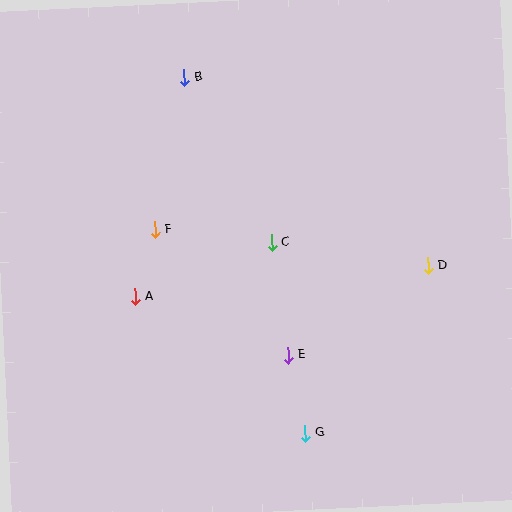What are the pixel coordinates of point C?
Point C is at (272, 243).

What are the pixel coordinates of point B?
Point B is at (184, 78).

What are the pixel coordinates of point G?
Point G is at (305, 433).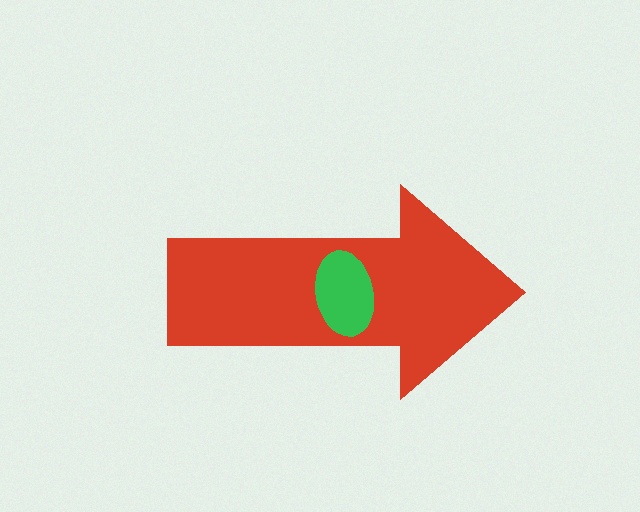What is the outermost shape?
The red arrow.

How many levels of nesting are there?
2.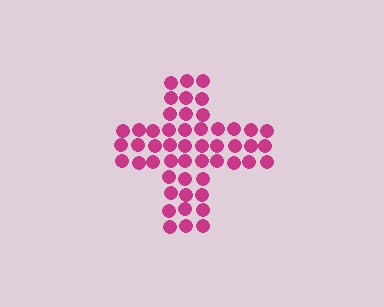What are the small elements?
The small elements are circles.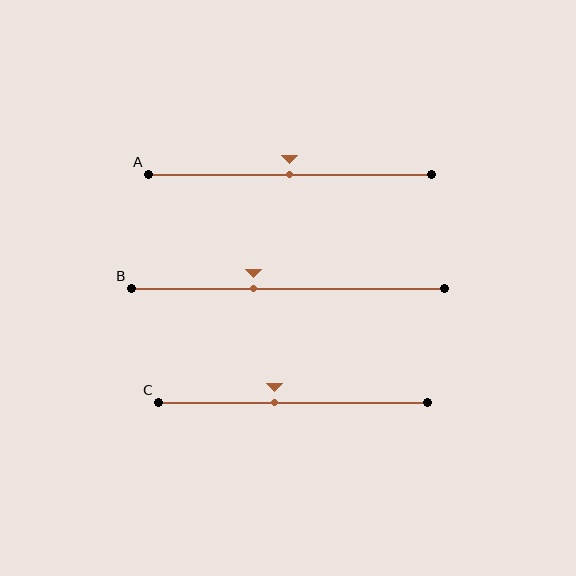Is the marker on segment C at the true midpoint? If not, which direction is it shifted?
No, the marker on segment C is shifted to the left by about 7% of the segment length.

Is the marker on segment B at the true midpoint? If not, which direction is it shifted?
No, the marker on segment B is shifted to the left by about 11% of the segment length.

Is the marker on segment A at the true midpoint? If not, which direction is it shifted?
Yes, the marker on segment A is at the true midpoint.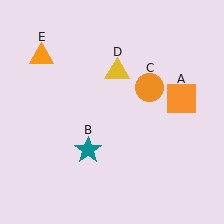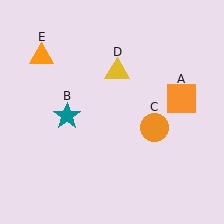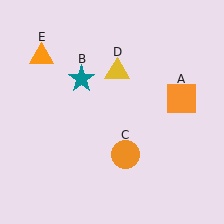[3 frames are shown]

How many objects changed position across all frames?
2 objects changed position: teal star (object B), orange circle (object C).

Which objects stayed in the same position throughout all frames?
Orange square (object A) and yellow triangle (object D) and orange triangle (object E) remained stationary.